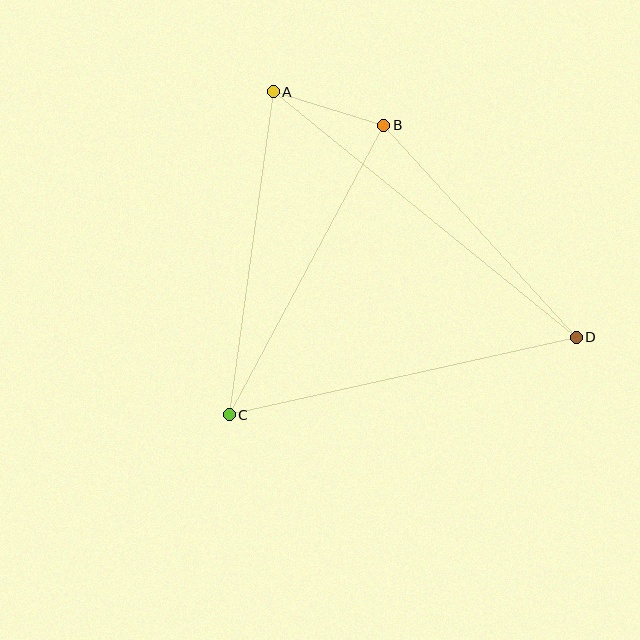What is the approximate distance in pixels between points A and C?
The distance between A and C is approximately 326 pixels.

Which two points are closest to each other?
Points A and B are closest to each other.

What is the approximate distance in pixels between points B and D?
The distance between B and D is approximately 287 pixels.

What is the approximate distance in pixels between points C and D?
The distance between C and D is approximately 356 pixels.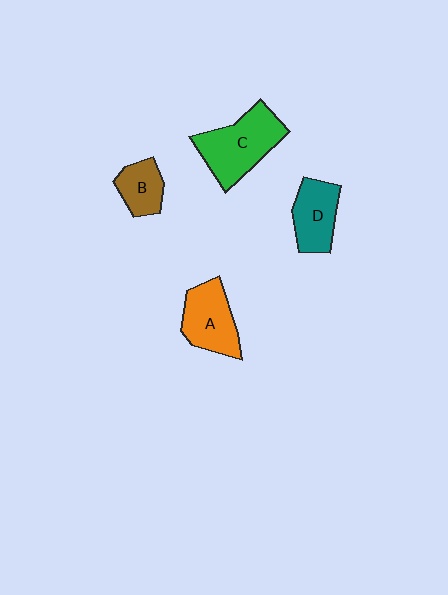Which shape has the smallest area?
Shape B (brown).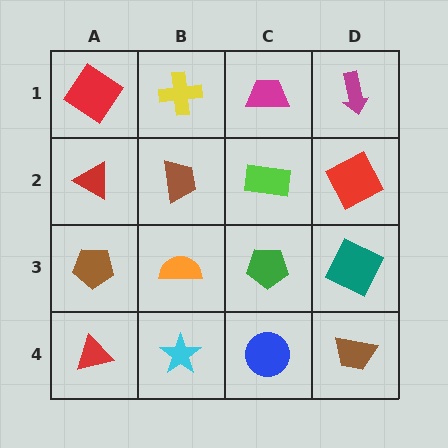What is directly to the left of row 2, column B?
A red triangle.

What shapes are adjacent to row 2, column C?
A magenta trapezoid (row 1, column C), a green pentagon (row 3, column C), a brown trapezoid (row 2, column B), a red square (row 2, column D).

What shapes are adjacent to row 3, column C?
A lime rectangle (row 2, column C), a blue circle (row 4, column C), an orange semicircle (row 3, column B), a teal square (row 3, column D).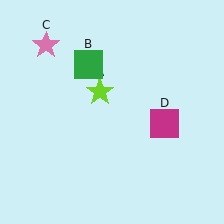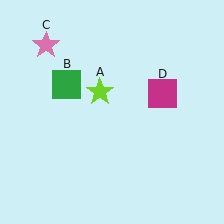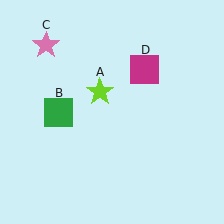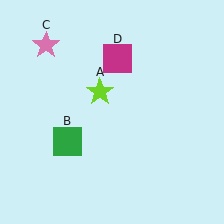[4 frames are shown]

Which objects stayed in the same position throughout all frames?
Lime star (object A) and pink star (object C) remained stationary.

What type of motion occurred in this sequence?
The green square (object B), magenta square (object D) rotated counterclockwise around the center of the scene.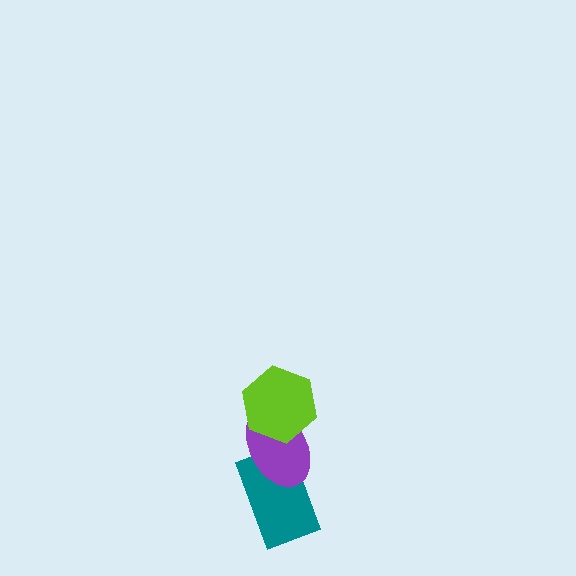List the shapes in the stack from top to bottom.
From top to bottom: the lime hexagon, the purple ellipse, the teal rectangle.